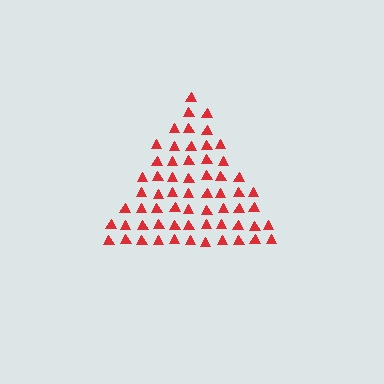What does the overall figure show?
The overall figure shows a triangle.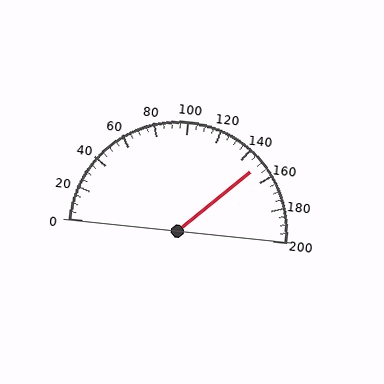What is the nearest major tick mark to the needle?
The nearest major tick mark is 160.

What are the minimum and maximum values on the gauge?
The gauge ranges from 0 to 200.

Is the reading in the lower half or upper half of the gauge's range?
The reading is in the upper half of the range (0 to 200).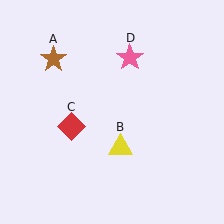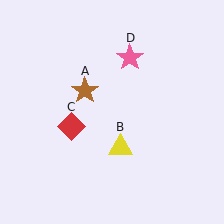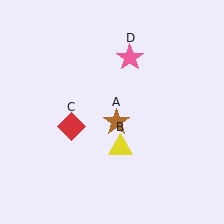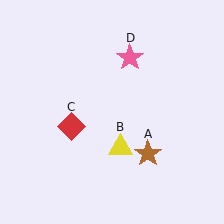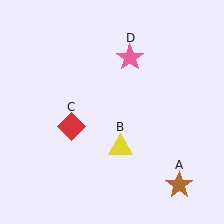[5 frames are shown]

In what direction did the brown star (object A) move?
The brown star (object A) moved down and to the right.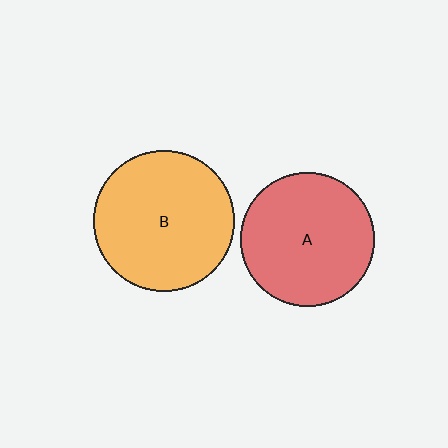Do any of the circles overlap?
No, none of the circles overlap.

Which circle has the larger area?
Circle B (orange).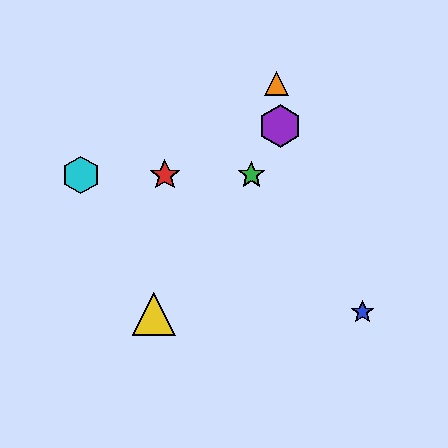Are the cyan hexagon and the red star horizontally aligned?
Yes, both are at y≈175.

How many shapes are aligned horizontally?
3 shapes (the red star, the green star, the cyan hexagon) are aligned horizontally.